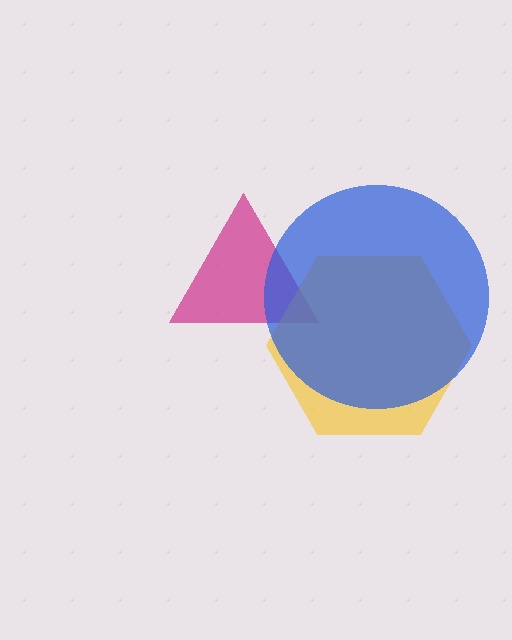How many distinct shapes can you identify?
There are 3 distinct shapes: a magenta triangle, a yellow hexagon, a blue circle.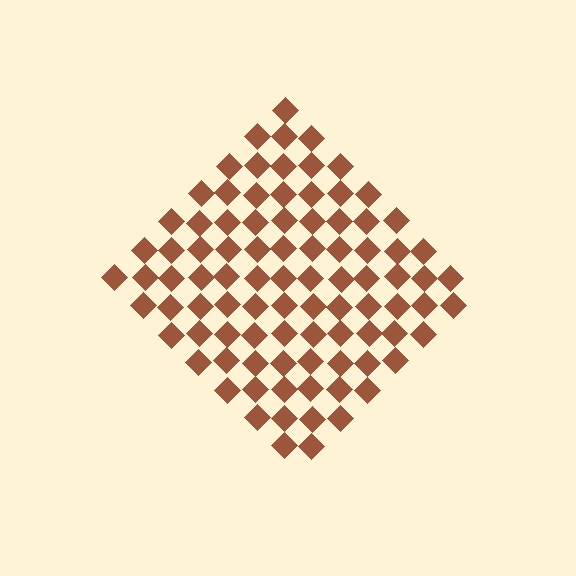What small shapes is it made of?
It is made of small diamonds.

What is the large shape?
The large shape is a diamond.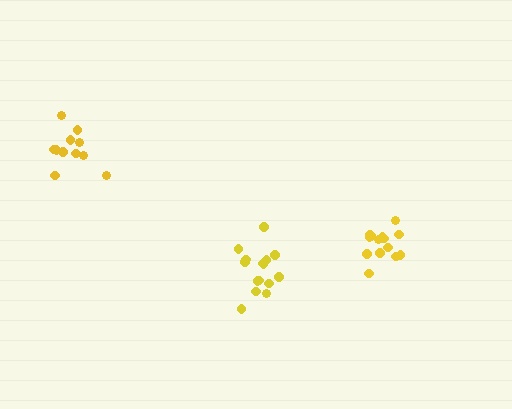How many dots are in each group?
Group 1: 14 dots, Group 2: 11 dots, Group 3: 15 dots (40 total).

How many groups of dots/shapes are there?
There are 3 groups.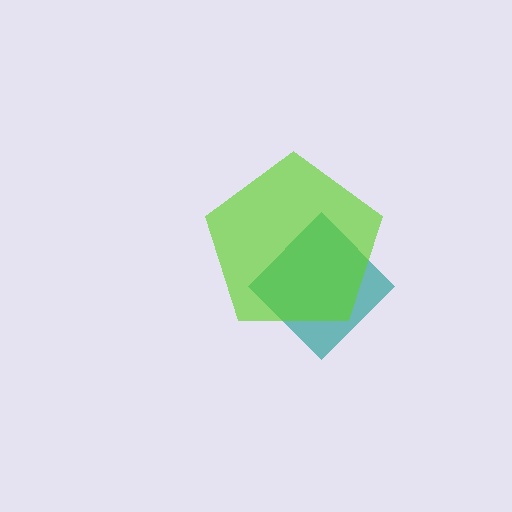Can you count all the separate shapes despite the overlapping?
Yes, there are 2 separate shapes.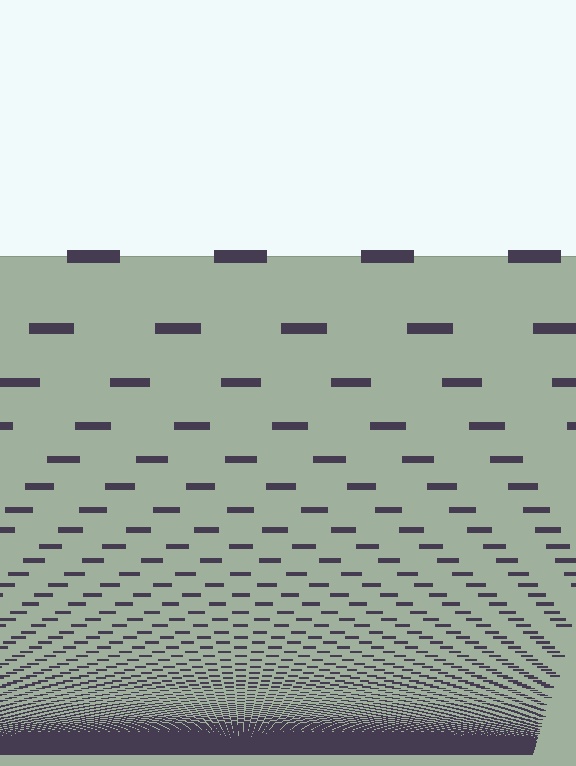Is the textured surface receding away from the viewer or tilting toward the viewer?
The surface appears to tilt toward the viewer. Texture elements get larger and sparser toward the top.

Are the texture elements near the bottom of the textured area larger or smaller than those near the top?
Smaller. The gradient is inverted — elements near the bottom are smaller and denser.